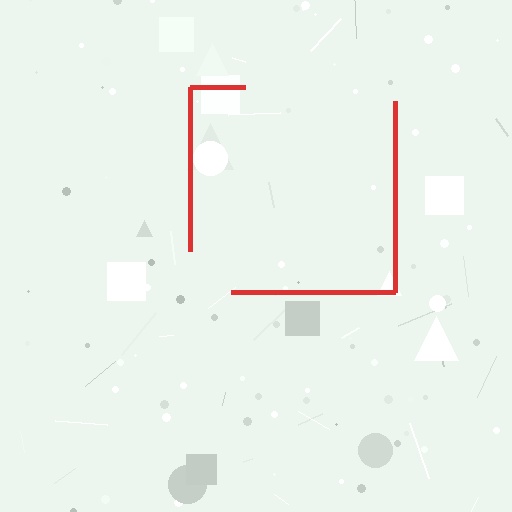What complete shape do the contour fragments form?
The contour fragments form a square.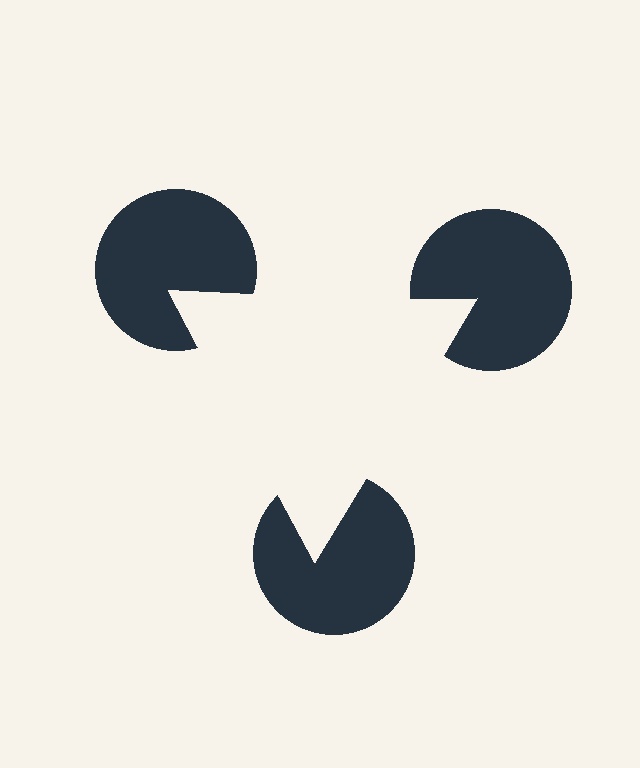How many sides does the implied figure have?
3 sides.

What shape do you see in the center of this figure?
An illusory triangle — its edges are inferred from the aligned wedge cuts in the pac-man discs, not physically drawn.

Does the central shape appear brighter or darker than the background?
It typically appears slightly brighter than the background, even though no actual brightness change is drawn.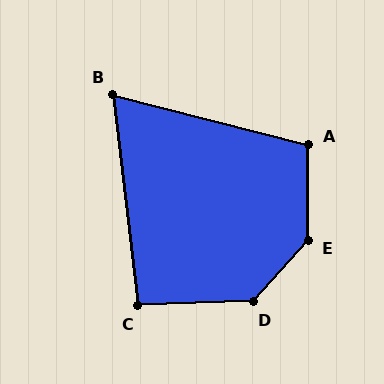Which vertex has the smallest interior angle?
B, at approximately 69 degrees.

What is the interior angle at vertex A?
Approximately 104 degrees (obtuse).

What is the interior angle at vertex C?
Approximately 95 degrees (obtuse).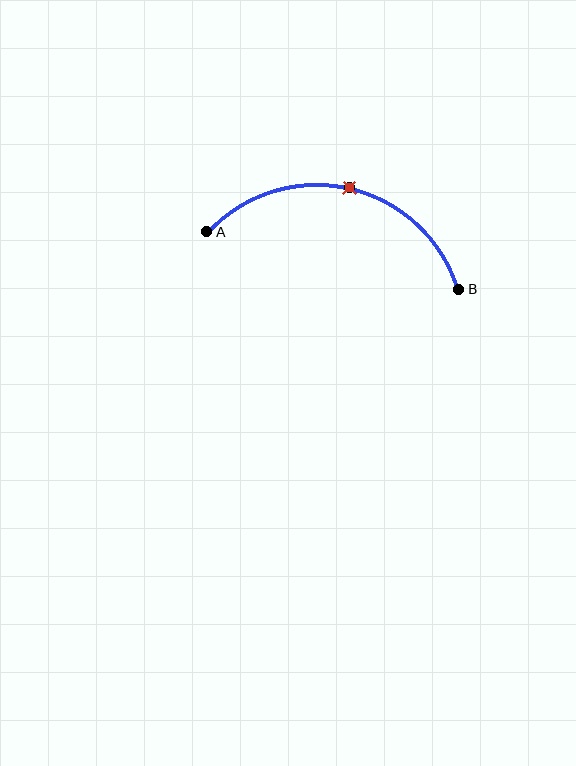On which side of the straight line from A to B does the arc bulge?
The arc bulges above the straight line connecting A and B.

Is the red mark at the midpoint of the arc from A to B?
Yes. The red mark lies on the arc at equal arc-length from both A and B — it is the arc midpoint.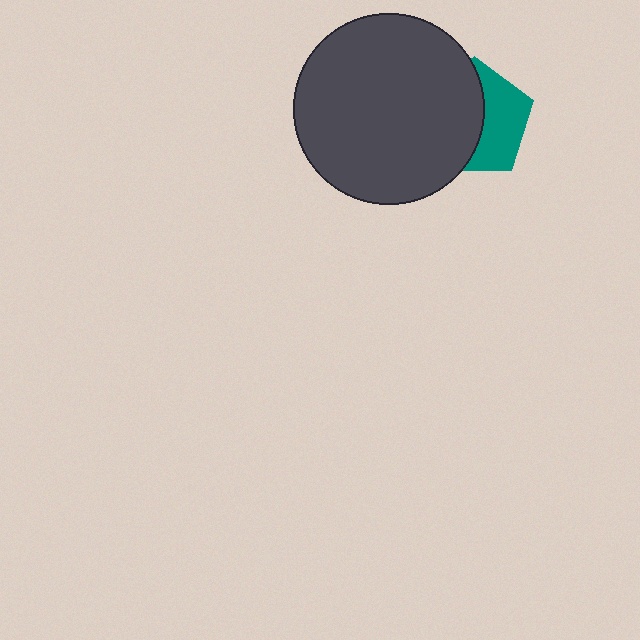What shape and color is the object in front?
The object in front is a dark gray circle.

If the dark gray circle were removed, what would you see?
You would see the complete teal pentagon.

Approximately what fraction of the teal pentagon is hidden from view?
Roughly 56% of the teal pentagon is hidden behind the dark gray circle.